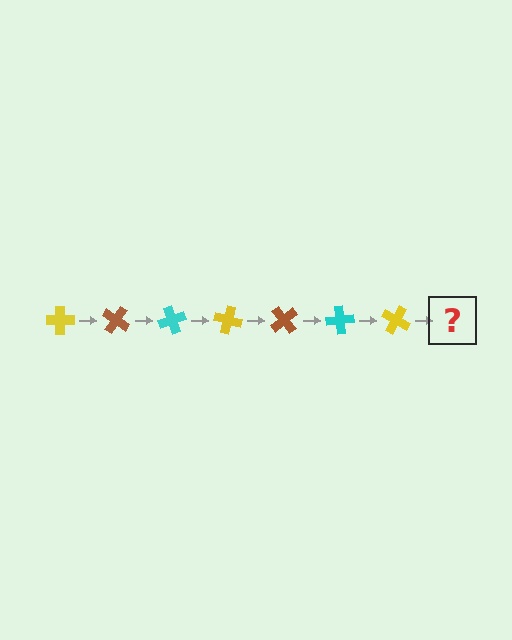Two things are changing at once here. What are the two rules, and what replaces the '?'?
The two rules are that it rotates 35 degrees each step and the color cycles through yellow, brown, and cyan. The '?' should be a brown cross, rotated 245 degrees from the start.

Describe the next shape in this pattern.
It should be a brown cross, rotated 245 degrees from the start.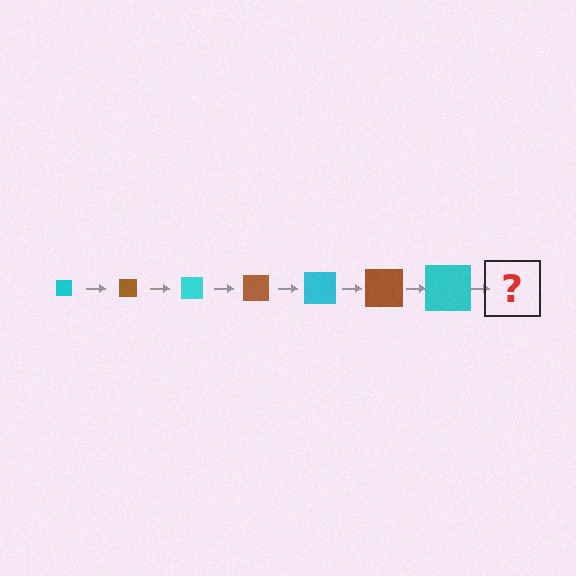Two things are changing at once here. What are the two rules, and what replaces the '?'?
The two rules are that the square grows larger each step and the color cycles through cyan and brown. The '?' should be a brown square, larger than the previous one.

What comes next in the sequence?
The next element should be a brown square, larger than the previous one.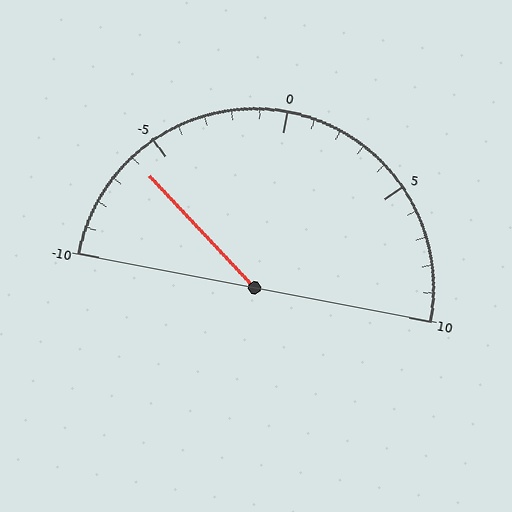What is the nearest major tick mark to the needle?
The nearest major tick mark is -5.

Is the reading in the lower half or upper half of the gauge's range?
The reading is in the lower half of the range (-10 to 10).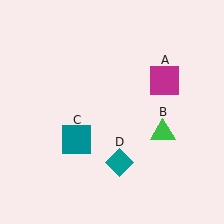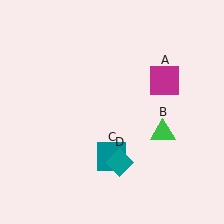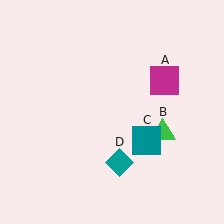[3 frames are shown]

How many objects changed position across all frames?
1 object changed position: teal square (object C).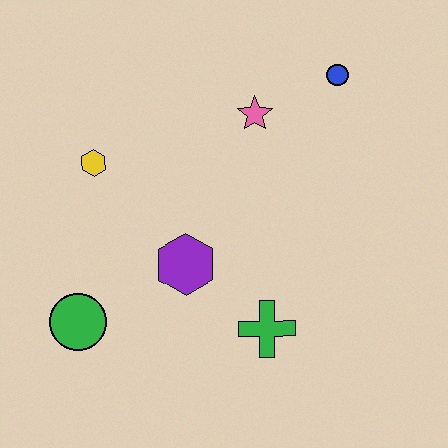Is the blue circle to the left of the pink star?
No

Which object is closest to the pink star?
The blue circle is closest to the pink star.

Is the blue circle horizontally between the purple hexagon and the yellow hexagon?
No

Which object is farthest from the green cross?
The blue circle is farthest from the green cross.